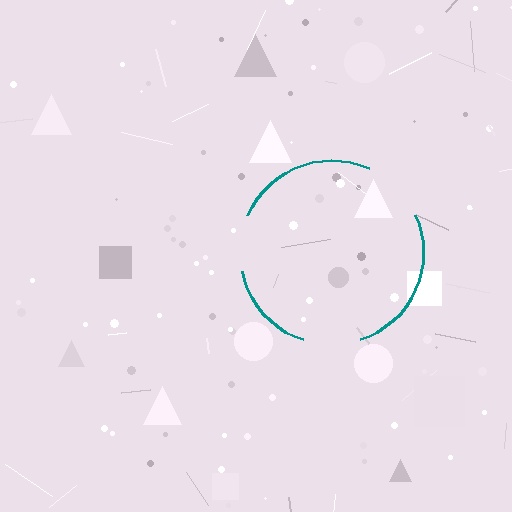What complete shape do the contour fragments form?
The contour fragments form a circle.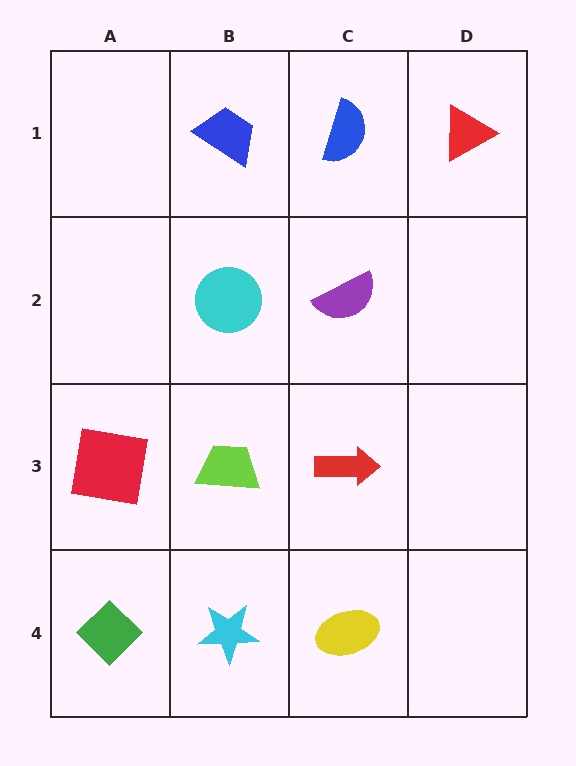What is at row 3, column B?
A lime trapezoid.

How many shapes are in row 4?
3 shapes.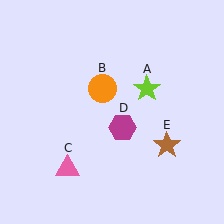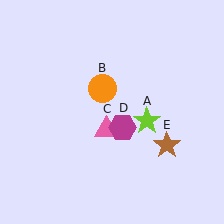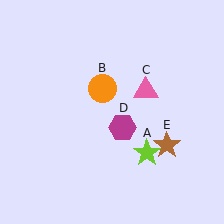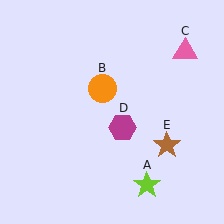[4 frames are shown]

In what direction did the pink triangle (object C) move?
The pink triangle (object C) moved up and to the right.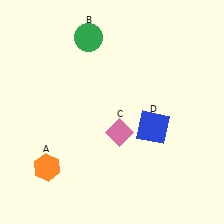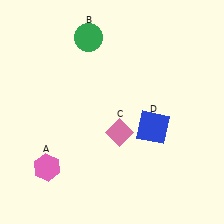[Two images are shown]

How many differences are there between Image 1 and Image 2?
There is 1 difference between the two images.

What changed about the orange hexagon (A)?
In Image 1, A is orange. In Image 2, it changed to pink.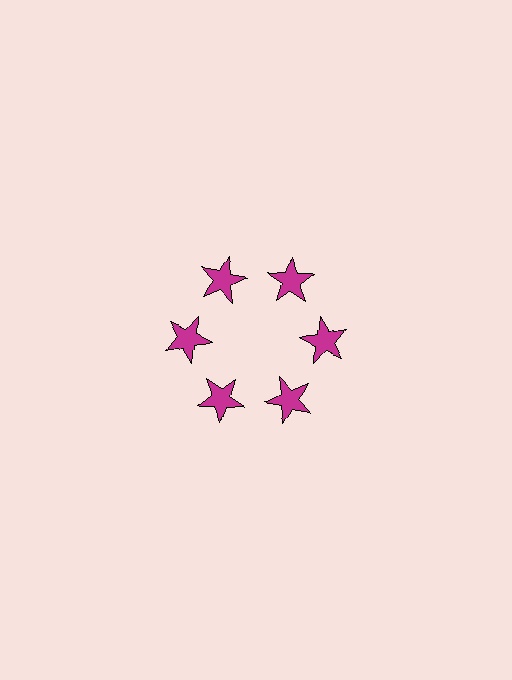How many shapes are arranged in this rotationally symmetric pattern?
There are 6 shapes, arranged in 6 groups of 1.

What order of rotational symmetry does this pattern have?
This pattern has 6-fold rotational symmetry.